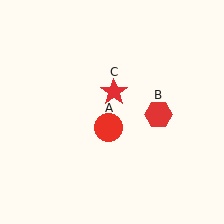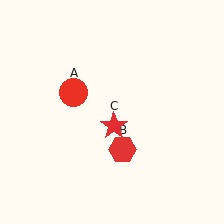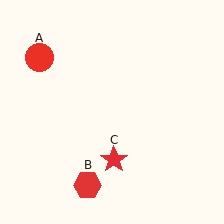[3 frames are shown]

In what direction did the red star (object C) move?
The red star (object C) moved down.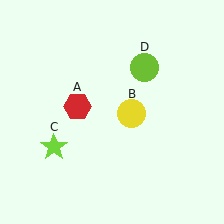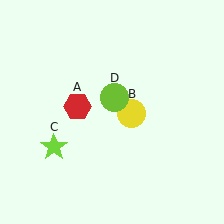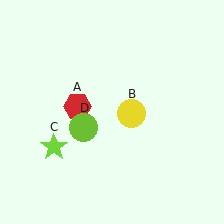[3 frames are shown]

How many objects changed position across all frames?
1 object changed position: lime circle (object D).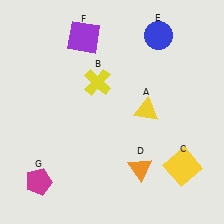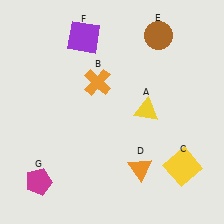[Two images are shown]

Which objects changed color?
B changed from yellow to orange. E changed from blue to brown.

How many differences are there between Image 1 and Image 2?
There are 2 differences between the two images.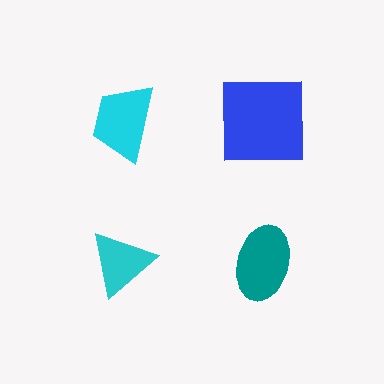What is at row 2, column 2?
A teal ellipse.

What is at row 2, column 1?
A cyan triangle.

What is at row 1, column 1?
A cyan trapezoid.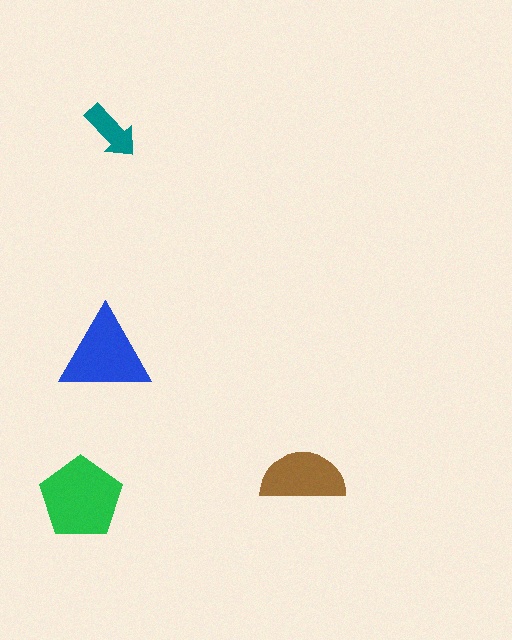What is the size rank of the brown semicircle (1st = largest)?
3rd.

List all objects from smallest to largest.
The teal arrow, the brown semicircle, the blue triangle, the green pentagon.